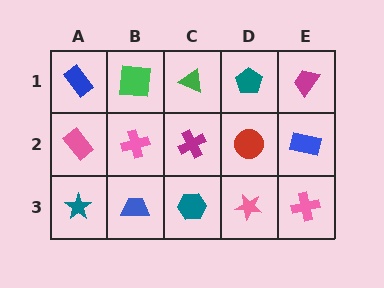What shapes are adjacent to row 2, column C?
A green triangle (row 1, column C), a teal hexagon (row 3, column C), a pink cross (row 2, column B), a red circle (row 2, column D).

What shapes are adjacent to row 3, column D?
A red circle (row 2, column D), a teal hexagon (row 3, column C), a pink cross (row 3, column E).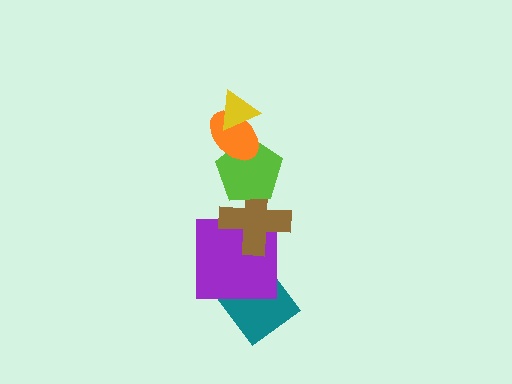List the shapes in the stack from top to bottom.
From top to bottom: the yellow triangle, the orange ellipse, the lime pentagon, the brown cross, the purple square, the teal diamond.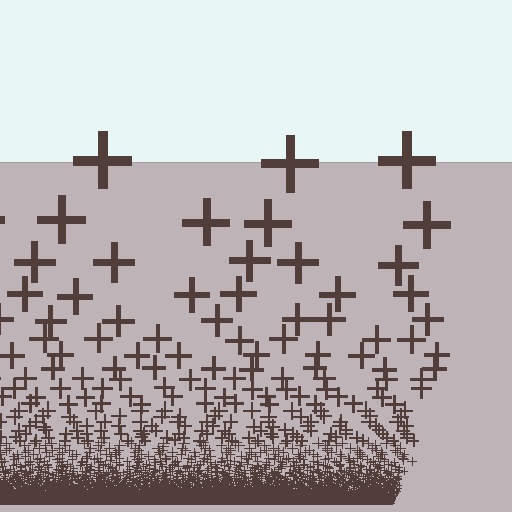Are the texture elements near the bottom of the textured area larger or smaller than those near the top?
Smaller. The gradient is inverted — elements near the bottom are smaller and denser.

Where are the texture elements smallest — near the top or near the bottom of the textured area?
Near the bottom.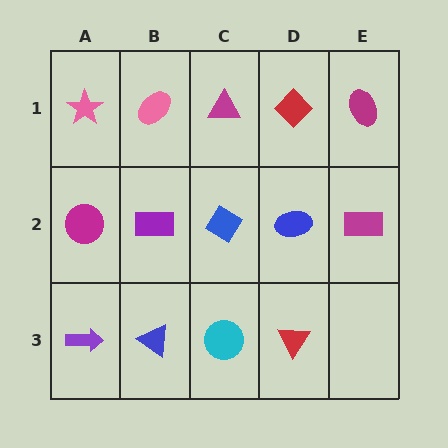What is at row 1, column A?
A pink star.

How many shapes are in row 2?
5 shapes.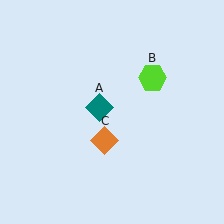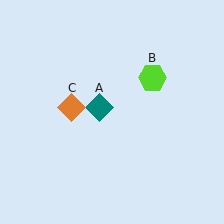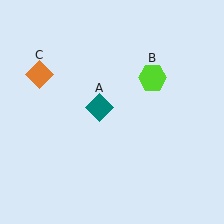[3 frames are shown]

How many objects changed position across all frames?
1 object changed position: orange diamond (object C).